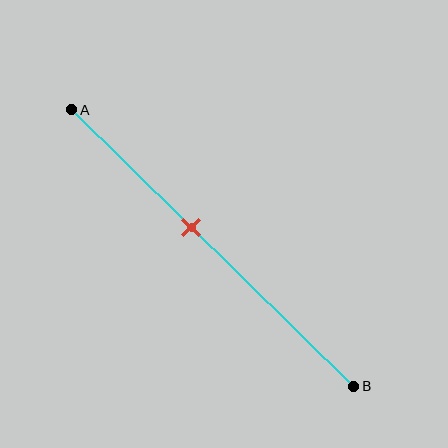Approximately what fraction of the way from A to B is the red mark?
The red mark is approximately 45% of the way from A to B.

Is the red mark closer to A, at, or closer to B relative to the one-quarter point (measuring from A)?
The red mark is closer to point B than the one-quarter point of segment AB.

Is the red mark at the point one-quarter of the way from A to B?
No, the mark is at about 45% from A, not at the 25% one-quarter point.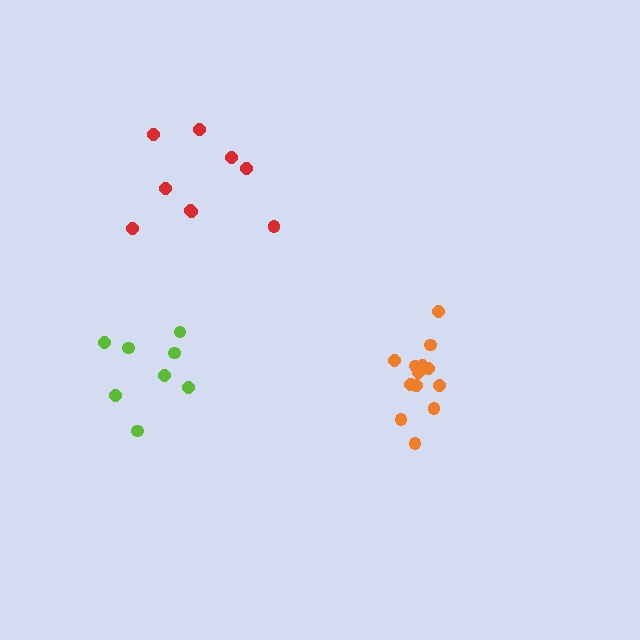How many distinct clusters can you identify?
There are 3 distinct clusters.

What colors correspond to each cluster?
The clusters are colored: lime, red, orange.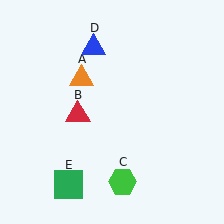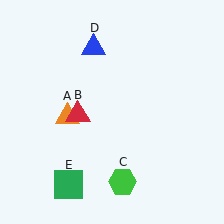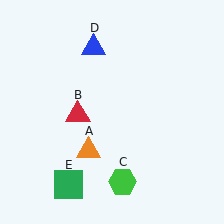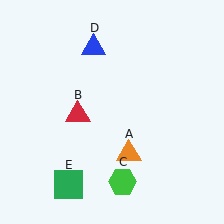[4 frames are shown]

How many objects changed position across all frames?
1 object changed position: orange triangle (object A).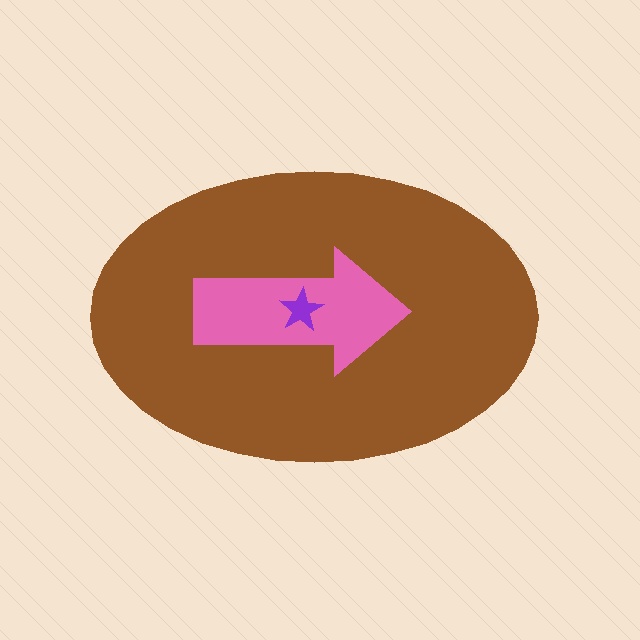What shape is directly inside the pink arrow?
The purple star.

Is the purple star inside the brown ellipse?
Yes.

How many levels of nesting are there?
3.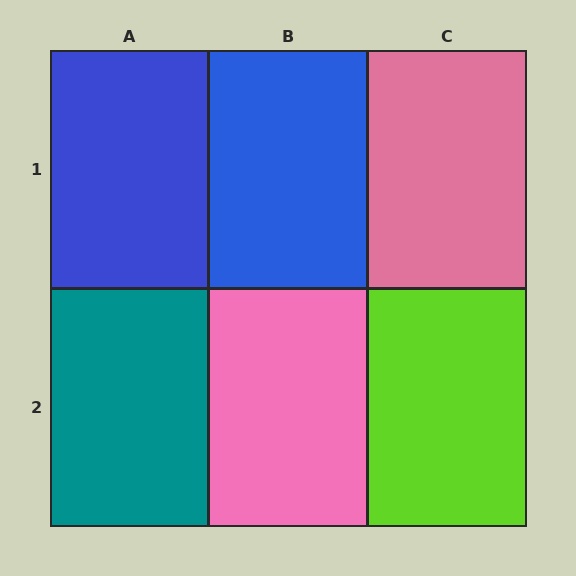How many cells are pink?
2 cells are pink.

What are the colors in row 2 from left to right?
Teal, pink, lime.